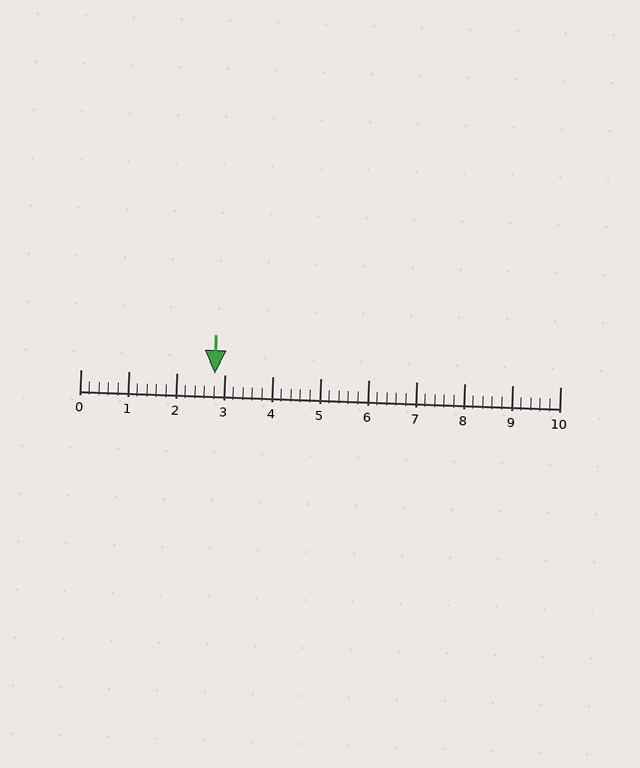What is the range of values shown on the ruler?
The ruler shows values from 0 to 10.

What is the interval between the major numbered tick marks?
The major tick marks are spaced 1 units apart.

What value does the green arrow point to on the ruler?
The green arrow points to approximately 2.8.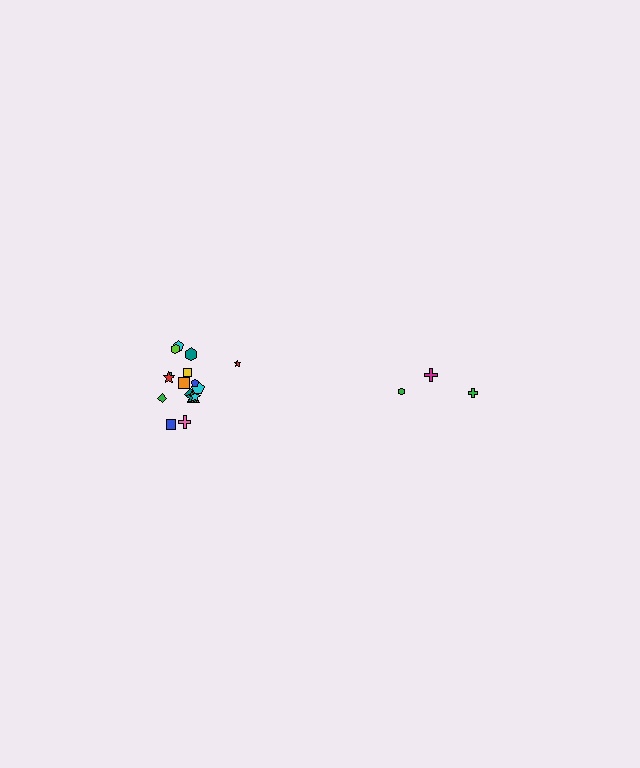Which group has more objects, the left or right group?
The left group.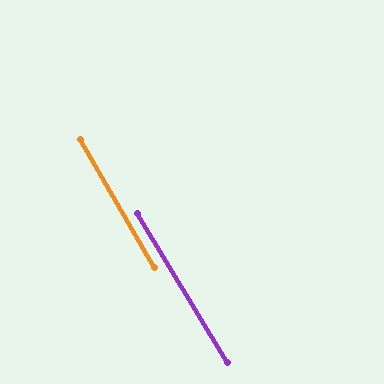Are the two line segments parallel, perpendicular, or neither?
Parallel — their directions differ by only 1.4°.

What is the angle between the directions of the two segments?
Approximately 1 degree.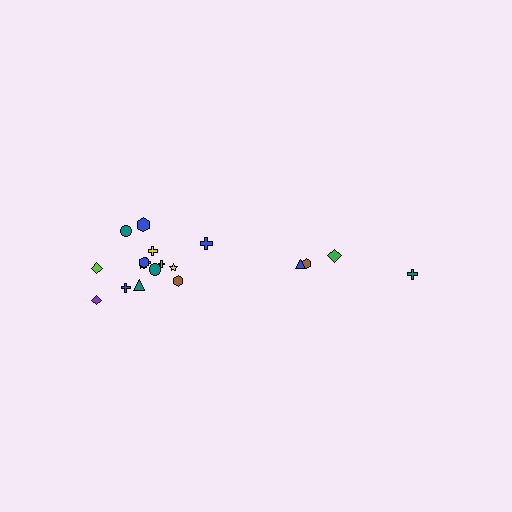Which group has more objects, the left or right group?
The left group.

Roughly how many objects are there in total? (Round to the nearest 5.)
Roughly 20 objects in total.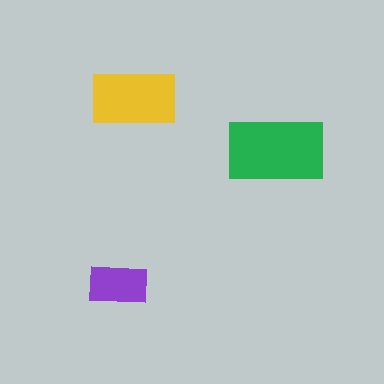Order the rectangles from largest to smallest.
the green one, the yellow one, the purple one.